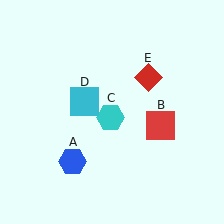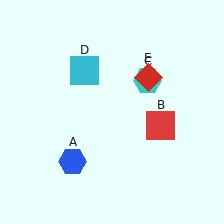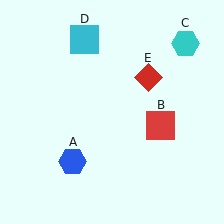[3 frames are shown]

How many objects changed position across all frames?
2 objects changed position: cyan hexagon (object C), cyan square (object D).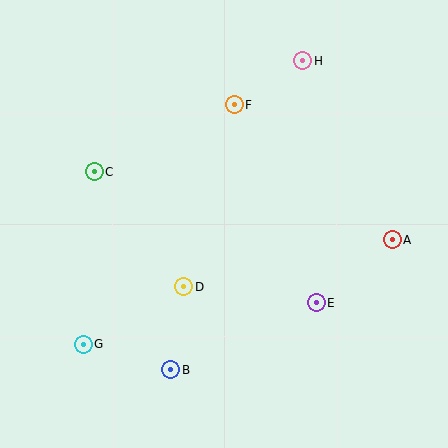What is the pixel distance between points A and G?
The distance between A and G is 327 pixels.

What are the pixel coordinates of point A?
Point A is at (392, 240).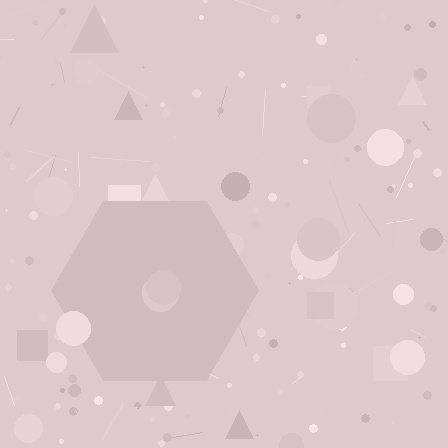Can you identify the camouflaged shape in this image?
The camouflaged shape is a hexagon.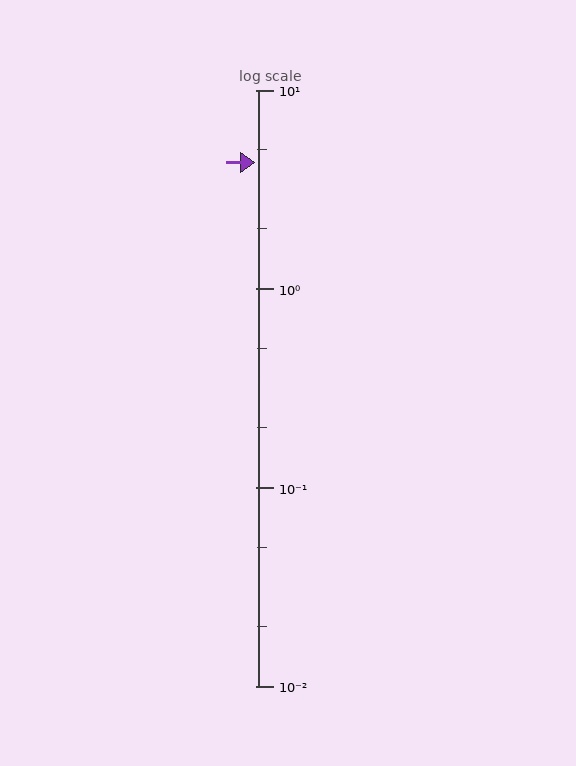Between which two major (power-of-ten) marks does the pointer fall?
The pointer is between 1 and 10.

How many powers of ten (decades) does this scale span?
The scale spans 3 decades, from 0.01 to 10.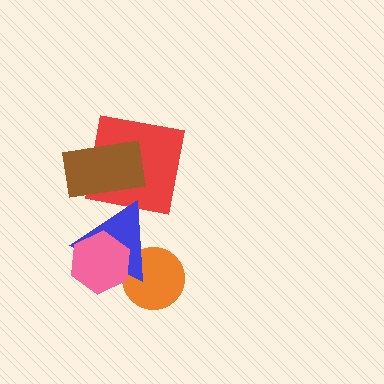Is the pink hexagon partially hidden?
No, no other shape covers it.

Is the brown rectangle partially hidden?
Yes, it is partially covered by another shape.